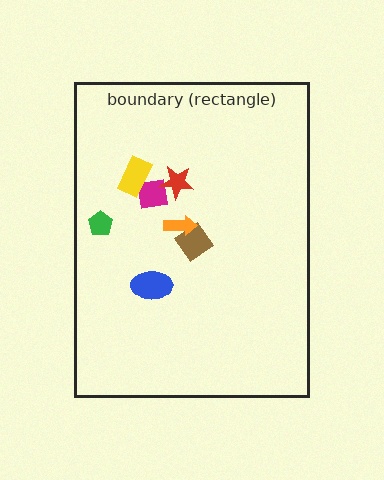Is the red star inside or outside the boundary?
Inside.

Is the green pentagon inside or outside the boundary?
Inside.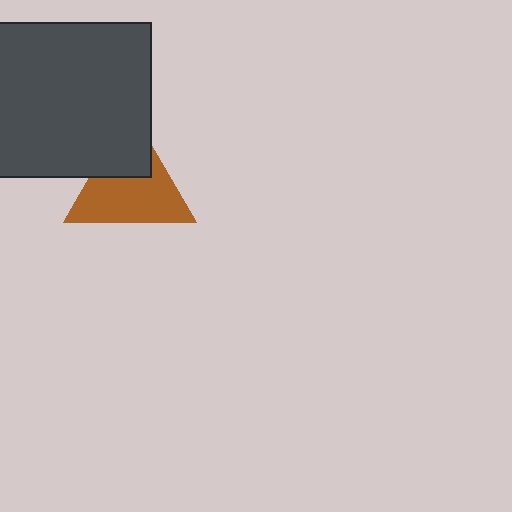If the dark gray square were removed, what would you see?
You would see the complete brown triangle.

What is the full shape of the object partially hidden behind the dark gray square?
The partially hidden object is a brown triangle.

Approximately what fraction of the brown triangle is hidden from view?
Roughly 33% of the brown triangle is hidden behind the dark gray square.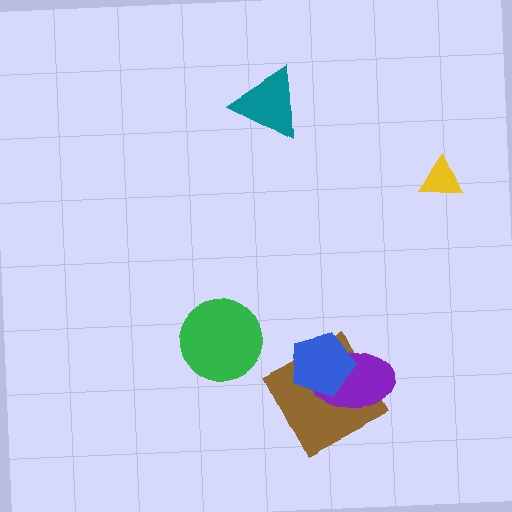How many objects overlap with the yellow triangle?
0 objects overlap with the yellow triangle.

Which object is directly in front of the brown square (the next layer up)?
The purple ellipse is directly in front of the brown square.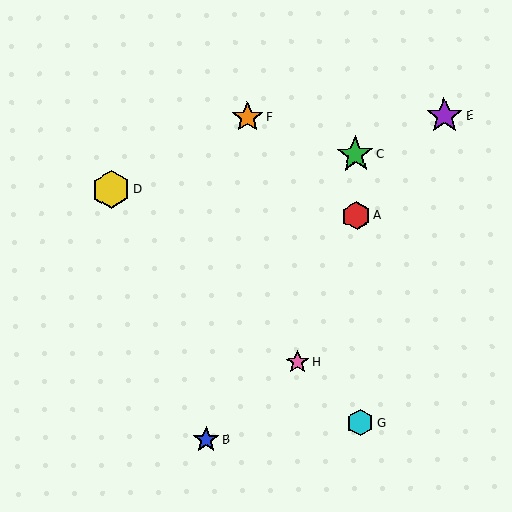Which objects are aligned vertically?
Objects A, C, G are aligned vertically.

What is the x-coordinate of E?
Object E is at x≈444.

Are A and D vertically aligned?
No, A is at x≈356 and D is at x≈111.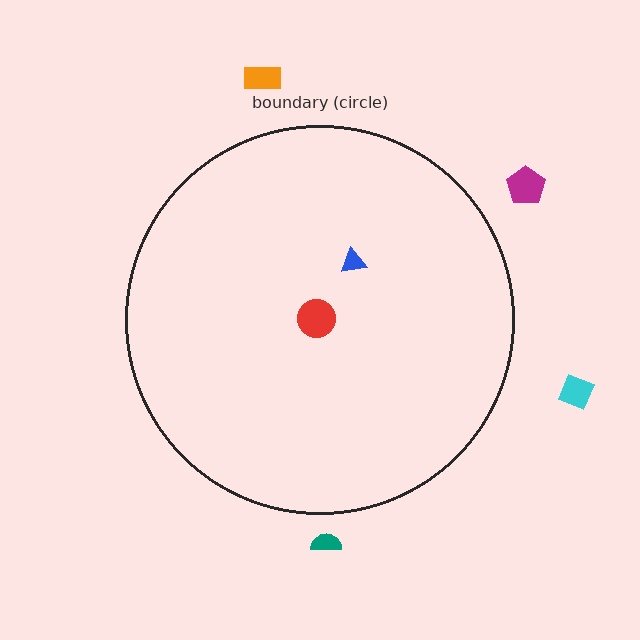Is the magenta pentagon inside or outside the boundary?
Outside.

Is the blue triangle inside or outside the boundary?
Inside.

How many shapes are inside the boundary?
2 inside, 4 outside.